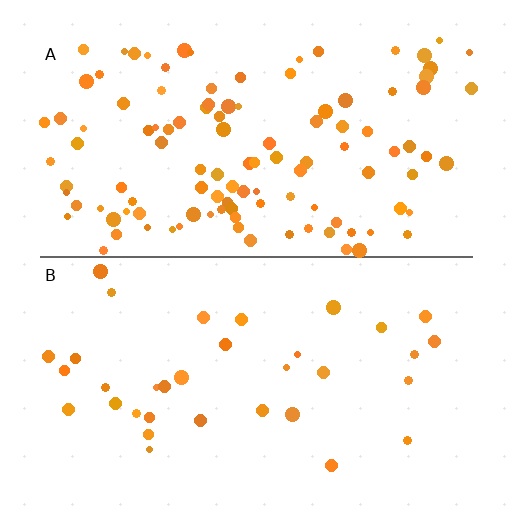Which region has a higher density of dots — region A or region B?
A (the top).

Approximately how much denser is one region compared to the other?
Approximately 3.2× — region A over region B.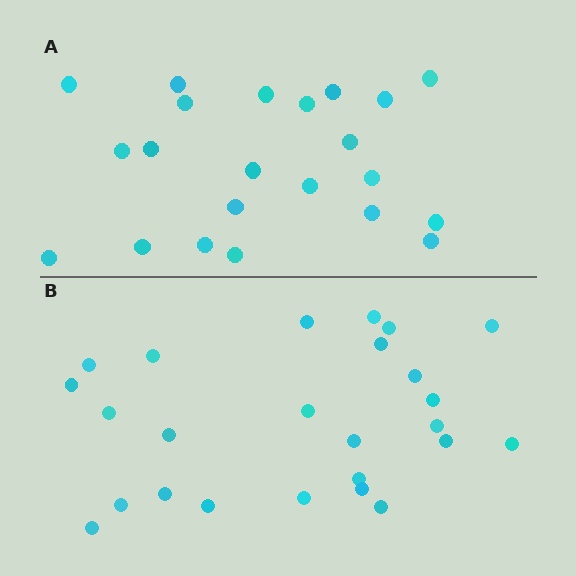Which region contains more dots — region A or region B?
Region B (the bottom region) has more dots.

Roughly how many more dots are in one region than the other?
Region B has just a few more — roughly 2 or 3 more dots than region A.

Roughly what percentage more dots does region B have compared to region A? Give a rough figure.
About 15% more.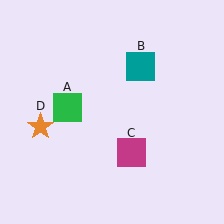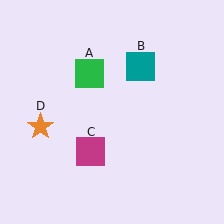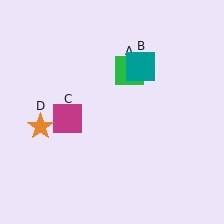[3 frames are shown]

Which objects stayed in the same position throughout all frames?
Teal square (object B) and orange star (object D) remained stationary.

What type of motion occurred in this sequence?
The green square (object A), magenta square (object C) rotated clockwise around the center of the scene.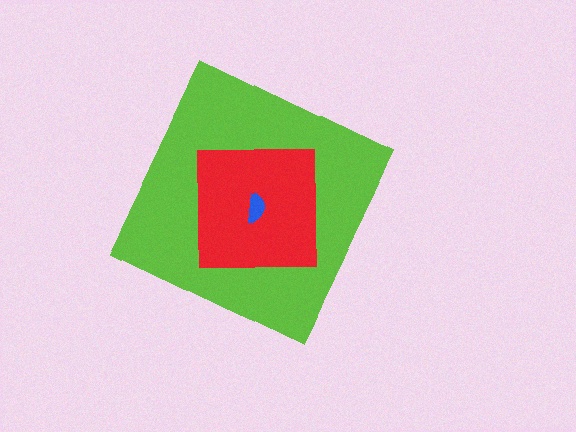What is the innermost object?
The blue semicircle.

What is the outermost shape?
The lime diamond.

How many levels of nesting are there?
3.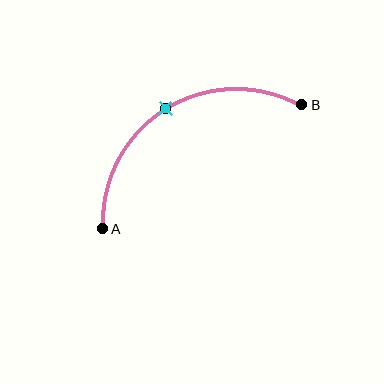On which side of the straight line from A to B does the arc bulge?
The arc bulges above the straight line connecting A and B.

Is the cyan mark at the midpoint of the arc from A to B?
Yes. The cyan mark lies on the arc at equal arc-length from both A and B — it is the arc midpoint.